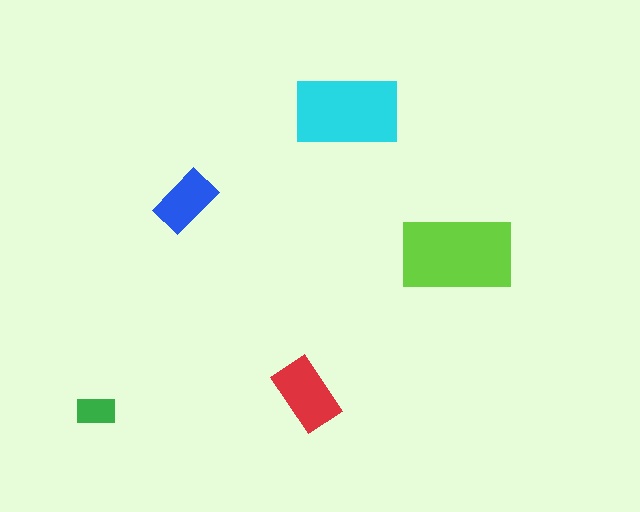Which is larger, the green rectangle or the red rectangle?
The red one.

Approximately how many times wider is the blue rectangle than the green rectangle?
About 1.5 times wider.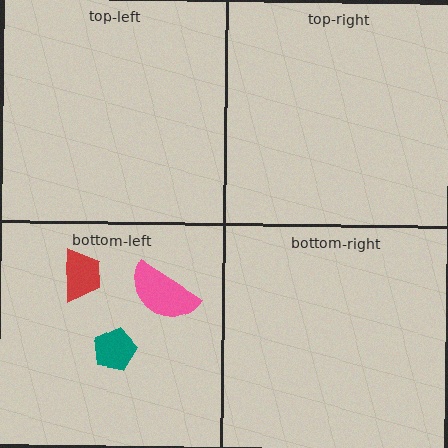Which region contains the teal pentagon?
The bottom-left region.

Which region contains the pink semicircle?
The bottom-left region.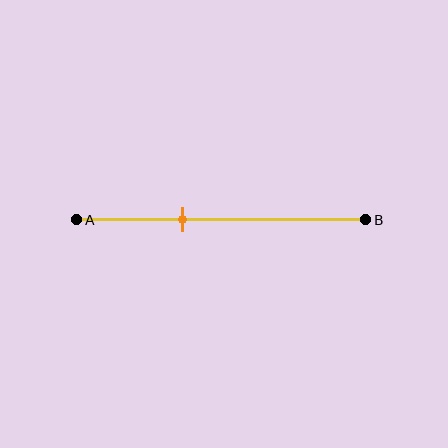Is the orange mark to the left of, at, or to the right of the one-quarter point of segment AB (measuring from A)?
The orange mark is to the right of the one-quarter point of segment AB.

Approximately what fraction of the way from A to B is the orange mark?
The orange mark is approximately 35% of the way from A to B.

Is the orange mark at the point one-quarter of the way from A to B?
No, the mark is at about 35% from A, not at the 25% one-quarter point.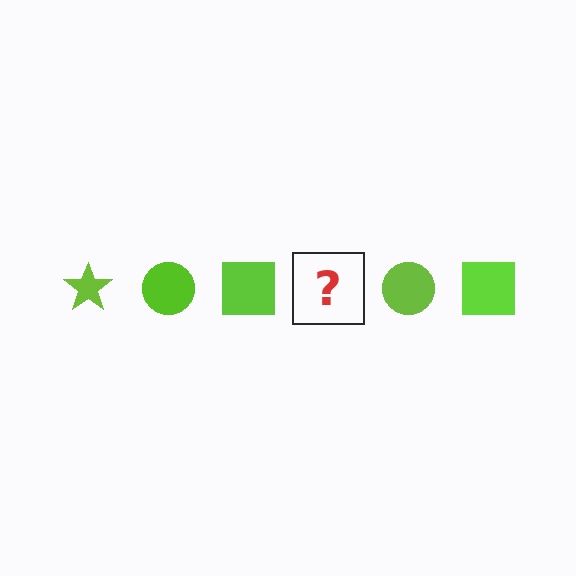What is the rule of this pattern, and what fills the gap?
The rule is that the pattern cycles through star, circle, square shapes in lime. The gap should be filled with a lime star.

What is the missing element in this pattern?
The missing element is a lime star.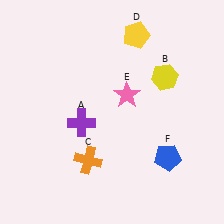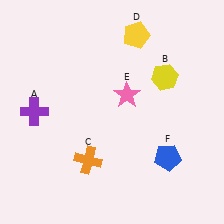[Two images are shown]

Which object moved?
The purple cross (A) moved left.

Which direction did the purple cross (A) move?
The purple cross (A) moved left.